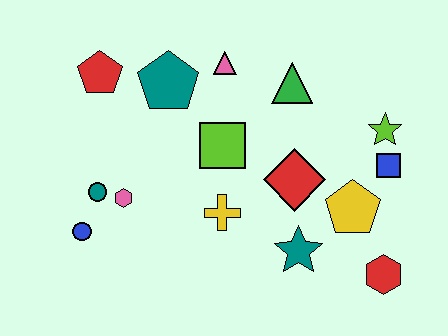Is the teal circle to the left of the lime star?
Yes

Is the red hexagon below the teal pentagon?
Yes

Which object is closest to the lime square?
The yellow cross is closest to the lime square.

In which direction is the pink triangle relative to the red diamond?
The pink triangle is above the red diamond.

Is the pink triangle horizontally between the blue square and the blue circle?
Yes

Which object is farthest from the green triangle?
The blue circle is farthest from the green triangle.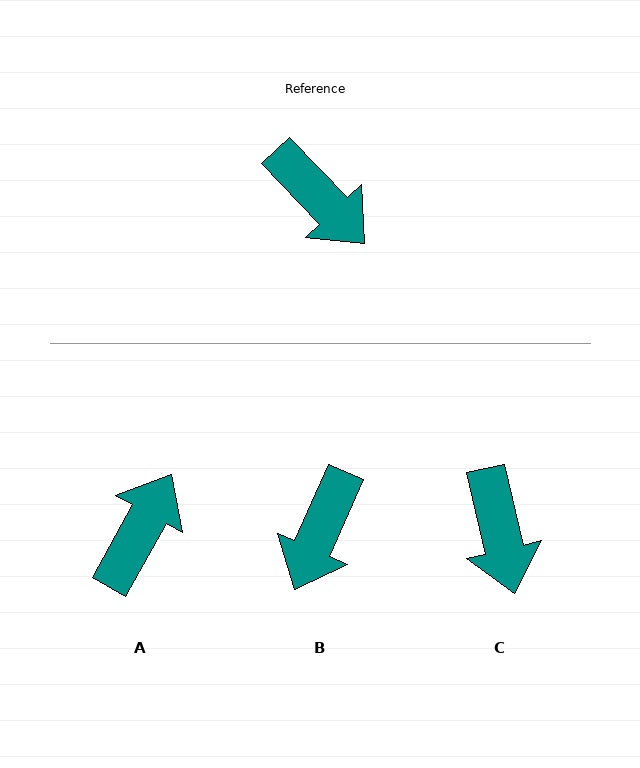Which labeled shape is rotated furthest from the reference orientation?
A, about 107 degrees away.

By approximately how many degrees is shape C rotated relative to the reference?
Approximately 31 degrees clockwise.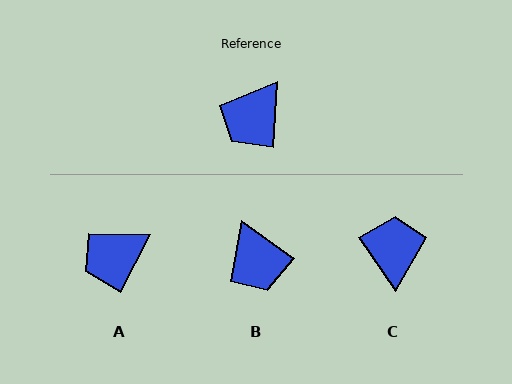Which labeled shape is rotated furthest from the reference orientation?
C, about 143 degrees away.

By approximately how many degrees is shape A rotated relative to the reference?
Approximately 23 degrees clockwise.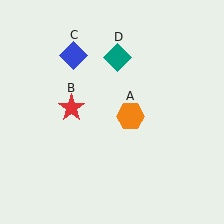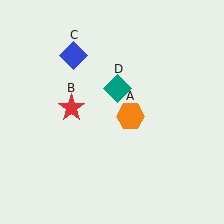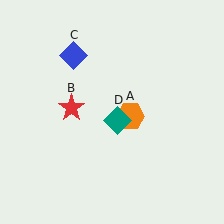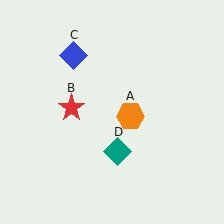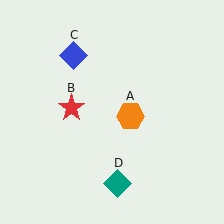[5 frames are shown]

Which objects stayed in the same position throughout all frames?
Orange hexagon (object A) and red star (object B) and blue diamond (object C) remained stationary.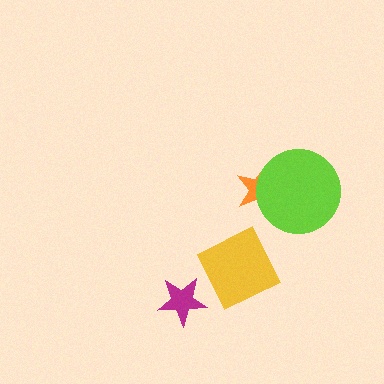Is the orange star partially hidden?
Yes, it is partially covered by another shape.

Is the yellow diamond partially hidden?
No, no other shape covers it.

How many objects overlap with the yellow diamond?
0 objects overlap with the yellow diamond.